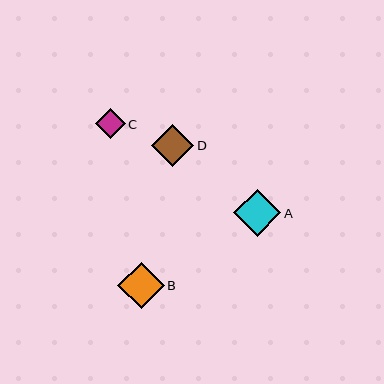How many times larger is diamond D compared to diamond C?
Diamond D is approximately 1.4 times the size of diamond C.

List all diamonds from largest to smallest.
From largest to smallest: A, B, D, C.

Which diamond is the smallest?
Diamond C is the smallest with a size of approximately 30 pixels.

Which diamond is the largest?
Diamond A is the largest with a size of approximately 47 pixels.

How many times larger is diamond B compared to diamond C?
Diamond B is approximately 1.5 times the size of diamond C.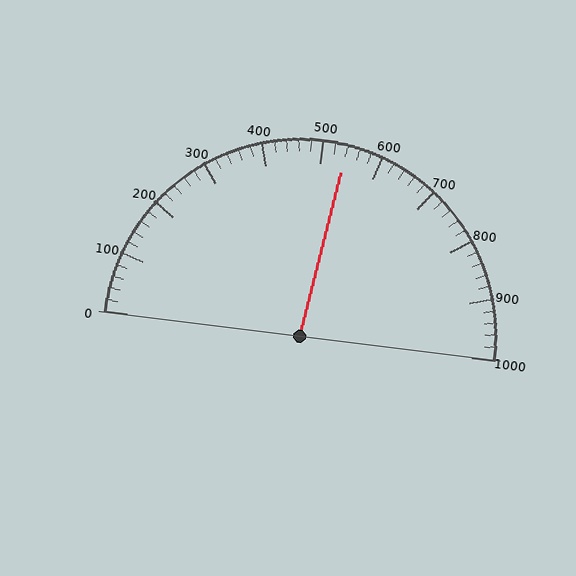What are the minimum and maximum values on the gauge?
The gauge ranges from 0 to 1000.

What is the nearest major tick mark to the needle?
The nearest major tick mark is 500.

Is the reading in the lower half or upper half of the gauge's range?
The reading is in the upper half of the range (0 to 1000).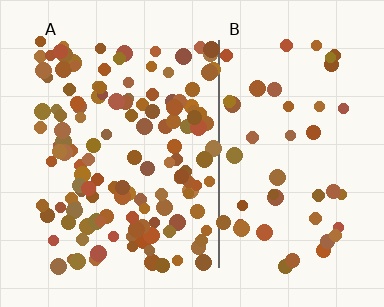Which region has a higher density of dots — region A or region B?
A (the left).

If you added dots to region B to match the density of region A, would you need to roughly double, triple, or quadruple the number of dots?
Approximately triple.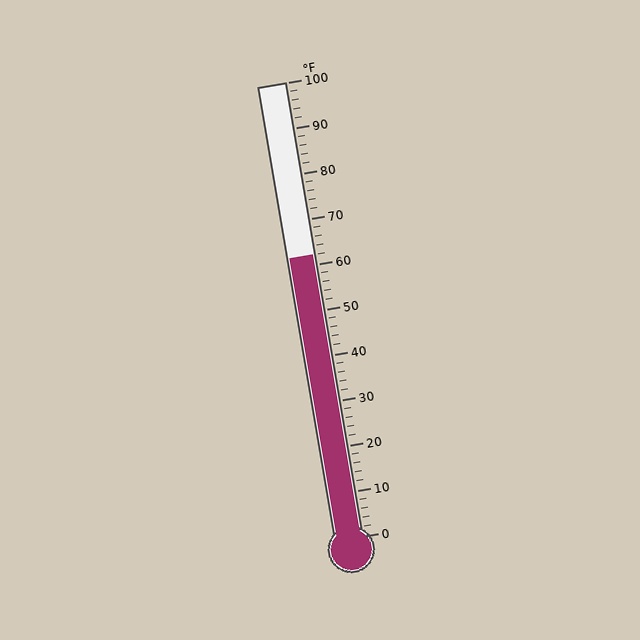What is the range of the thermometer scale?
The thermometer scale ranges from 0°F to 100°F.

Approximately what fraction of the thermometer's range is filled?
The thermometer is filled to approximately 60% of its range.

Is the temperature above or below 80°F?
The temperature is below 80°F.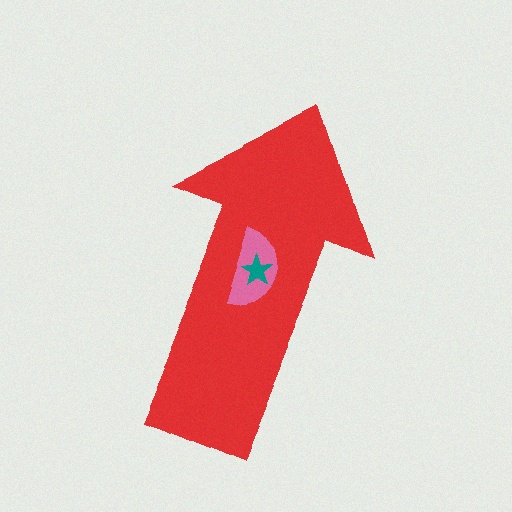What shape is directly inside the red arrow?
The pink semicircle.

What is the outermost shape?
The red arrow.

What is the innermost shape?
The teal star.